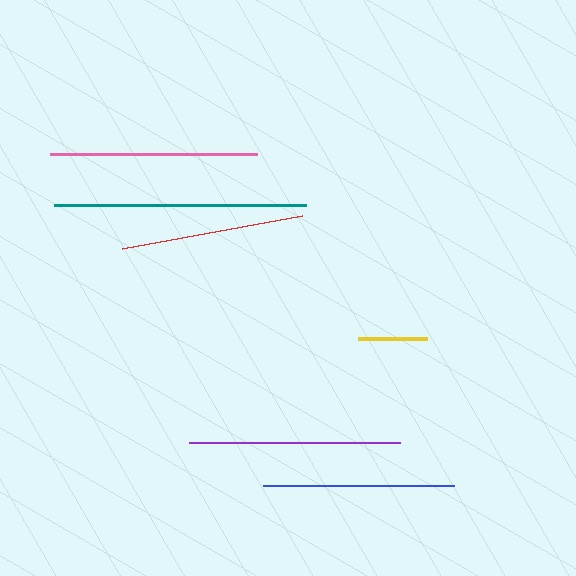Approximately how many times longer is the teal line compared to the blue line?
The teal line is approximately 1.3 times the length of the blue line.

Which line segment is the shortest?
The yellow line is the shortest at approximately 70 pixels.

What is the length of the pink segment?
The pink segment is approximately 207 pixels long.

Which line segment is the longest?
The teal line is the longest at approximately 253 pixels.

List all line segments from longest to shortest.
From longest to shortest: teal, purple, pink, blue, red, yellow.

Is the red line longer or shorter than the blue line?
The blue line is longer than the red line.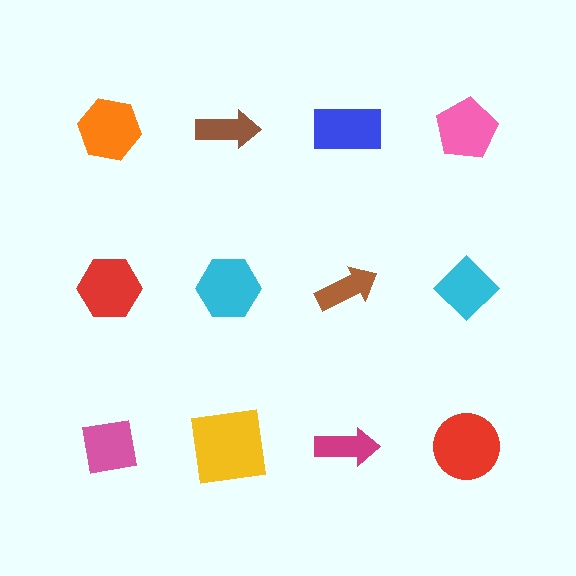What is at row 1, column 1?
An orange hexagon.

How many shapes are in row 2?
4 shapes.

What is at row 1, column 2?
A brown arrow.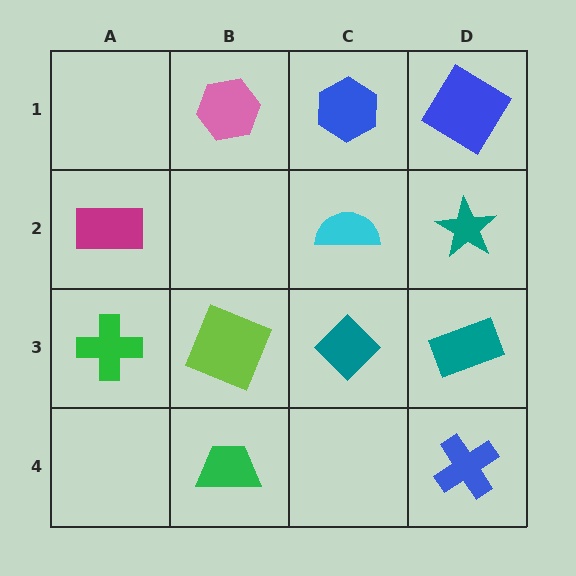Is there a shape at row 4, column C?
No, that cell is empty.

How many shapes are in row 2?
3 shapes.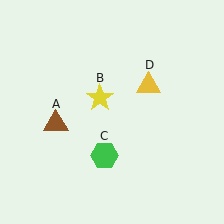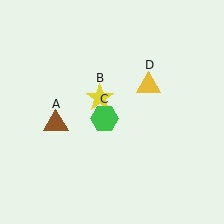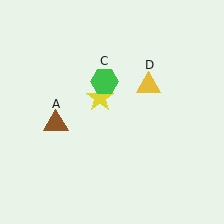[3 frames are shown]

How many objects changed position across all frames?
1 object changed position: green hexagon (object C).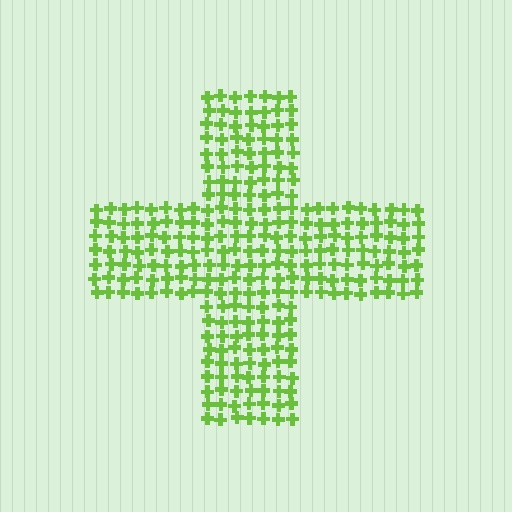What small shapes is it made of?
It is made of small crosses.